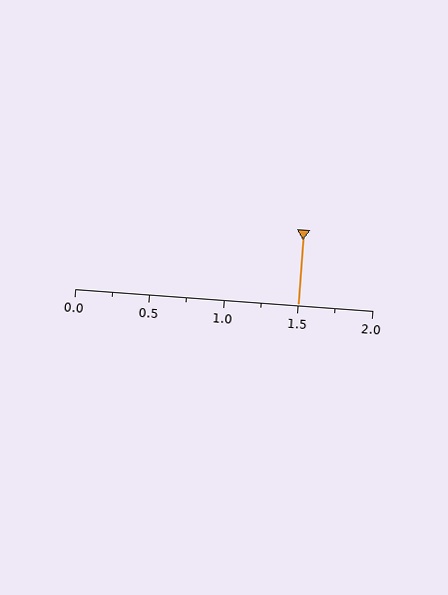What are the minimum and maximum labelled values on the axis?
The axis runs from 0.0 to 2.0.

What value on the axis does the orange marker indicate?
The marker indicates approximately 1.5.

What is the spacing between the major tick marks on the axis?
The major ticks are spaced 0.5 apart.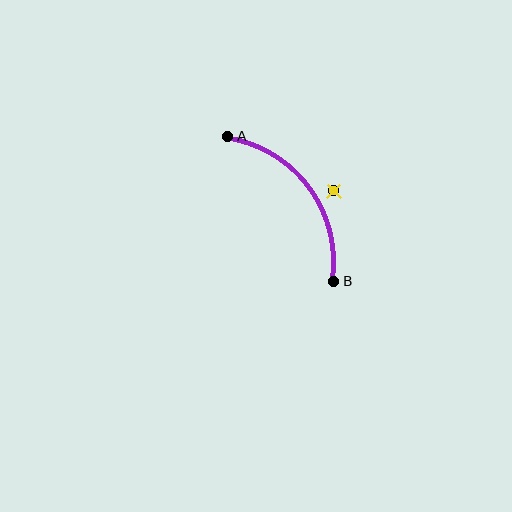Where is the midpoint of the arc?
The arc midpoint is the point on the curve farthest from the straight line joining A and B. It sits above and to the right of that line.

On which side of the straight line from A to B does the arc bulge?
The arc bulges above and to the right of the straight line connecting A and B.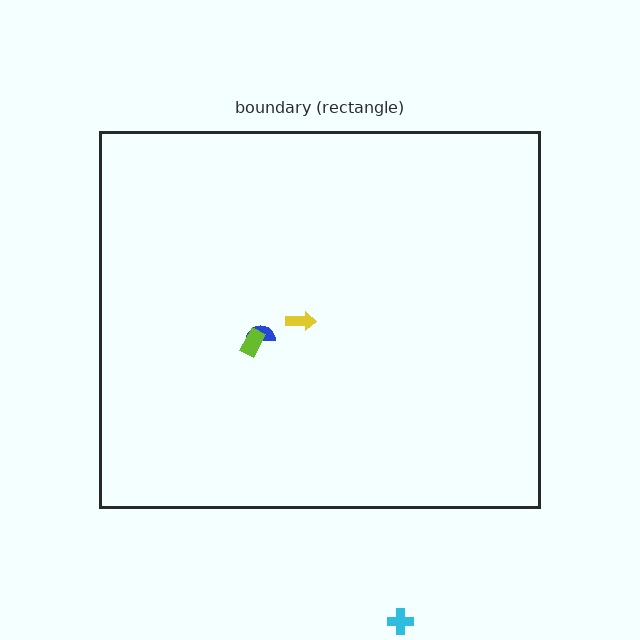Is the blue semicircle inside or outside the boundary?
Inside.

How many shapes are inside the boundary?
3 inside, 1 outside.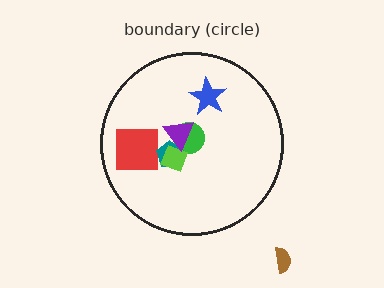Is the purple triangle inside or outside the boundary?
Inside.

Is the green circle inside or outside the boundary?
Inside.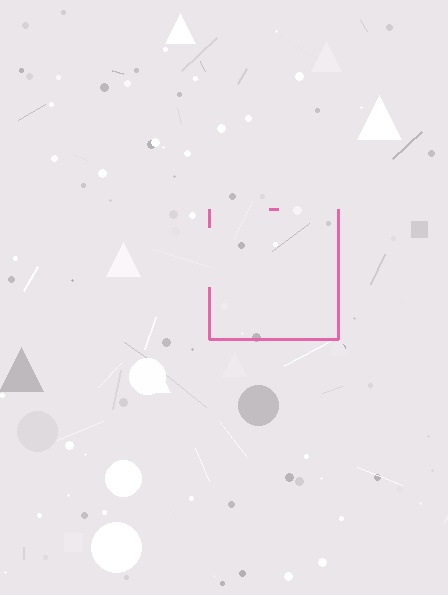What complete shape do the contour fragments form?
The contour fragments form a square.